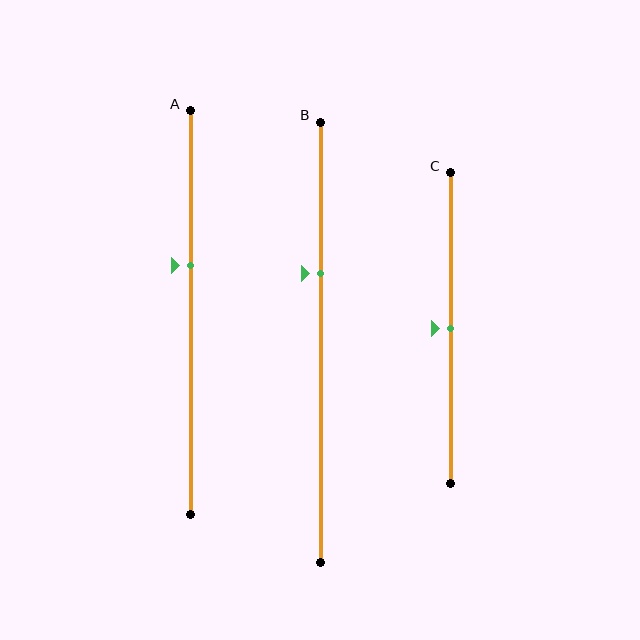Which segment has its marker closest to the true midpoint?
Segment C has its marker closest to the true midpoint.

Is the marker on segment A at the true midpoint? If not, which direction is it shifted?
No, the marker on segment A is shifted upward by about 11% of the segment length.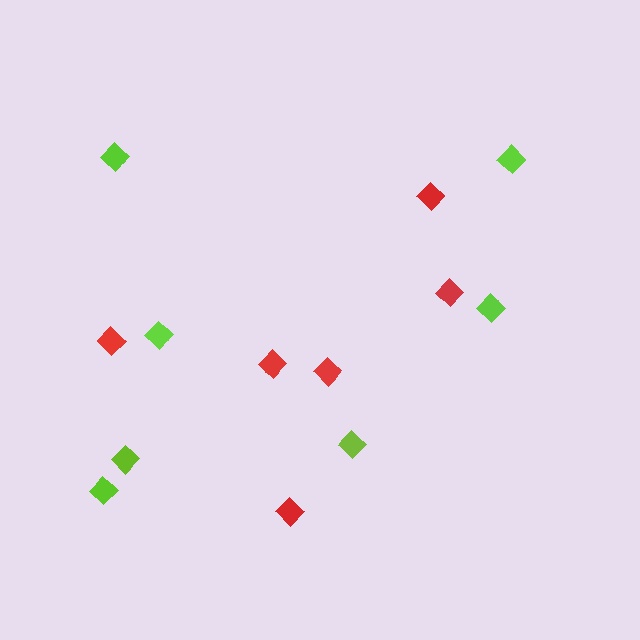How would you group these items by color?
There are 2 groups: one group of lime diamonds (7) and one group of red diamonds (6).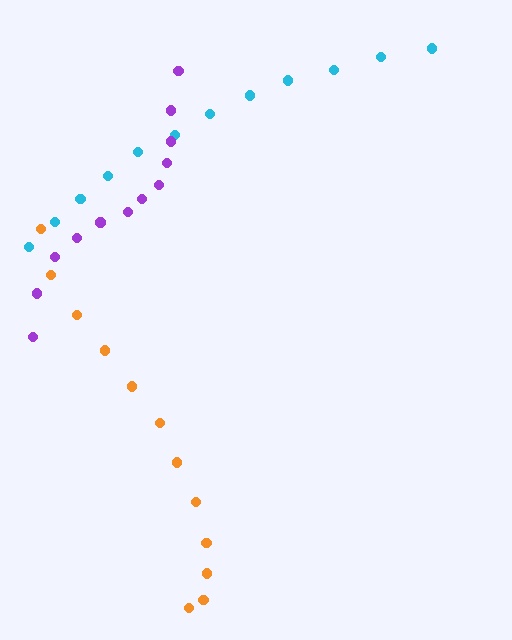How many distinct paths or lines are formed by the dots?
There are 3 distinct paths.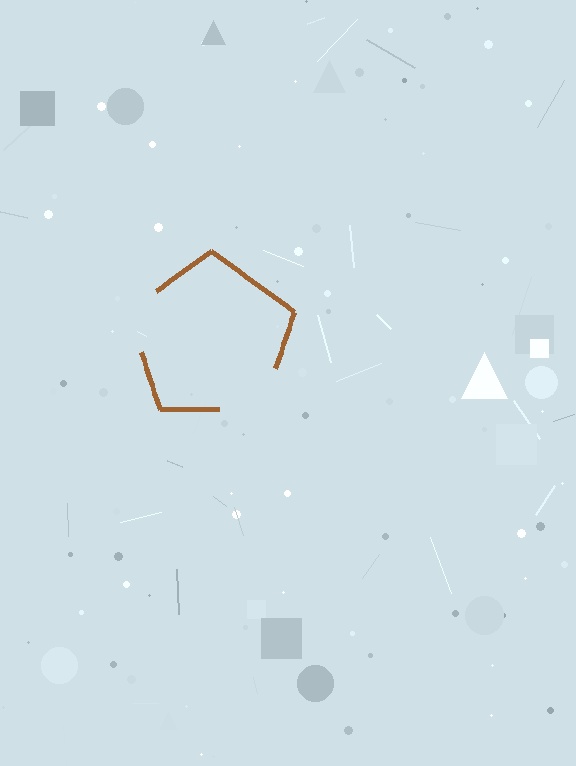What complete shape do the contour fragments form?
The contour fragments form a pentagon.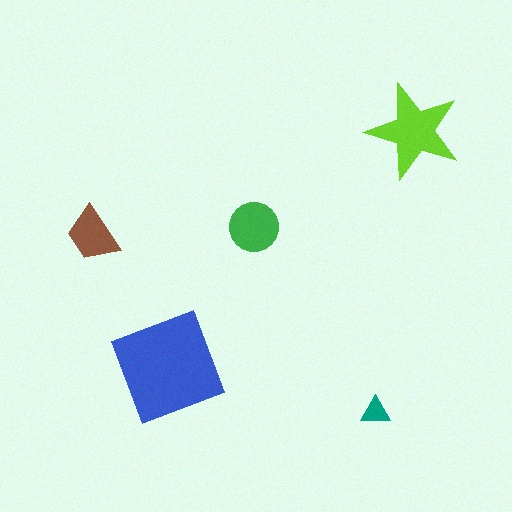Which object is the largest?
The blue square.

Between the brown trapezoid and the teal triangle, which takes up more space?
The brown trapezoid.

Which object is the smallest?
The teal triangle.